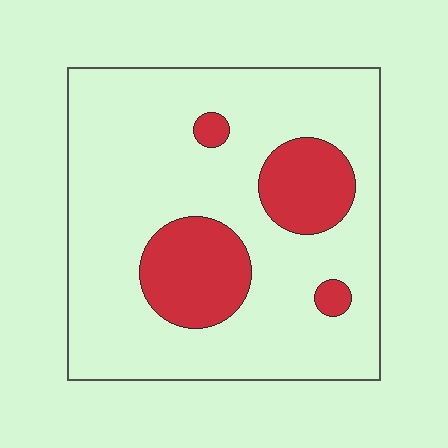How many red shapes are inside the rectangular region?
4.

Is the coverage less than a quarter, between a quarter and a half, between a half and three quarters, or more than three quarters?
Less than a quarter.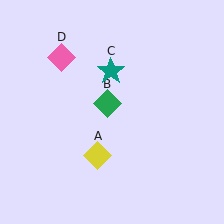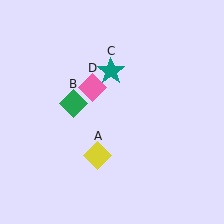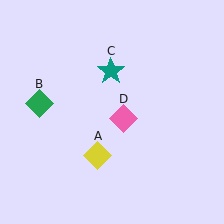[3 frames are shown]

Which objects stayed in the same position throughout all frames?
Yellow diamond (object A) and teal star (object C) remained stationary.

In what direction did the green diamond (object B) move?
The green diamond (object B) moved left.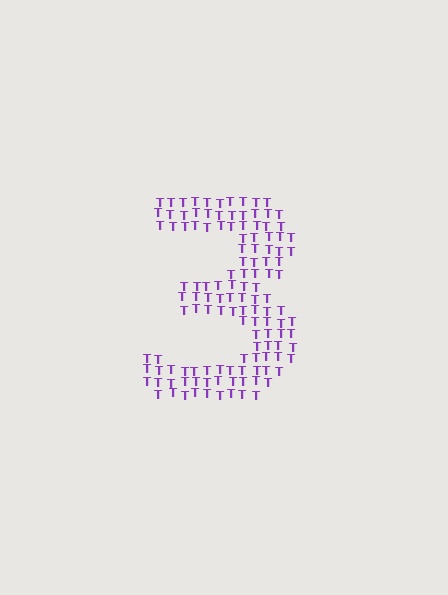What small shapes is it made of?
It is made of small letter T's.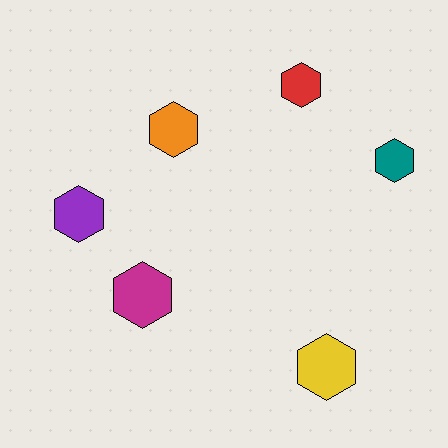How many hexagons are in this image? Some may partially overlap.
There are 6 hexagons.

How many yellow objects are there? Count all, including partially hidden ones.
There is 1 yellow object.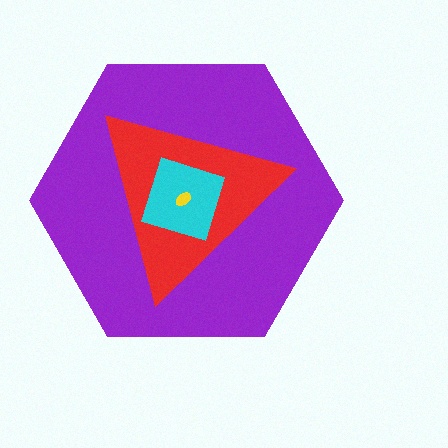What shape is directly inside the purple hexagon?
The red triangle.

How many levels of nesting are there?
4.